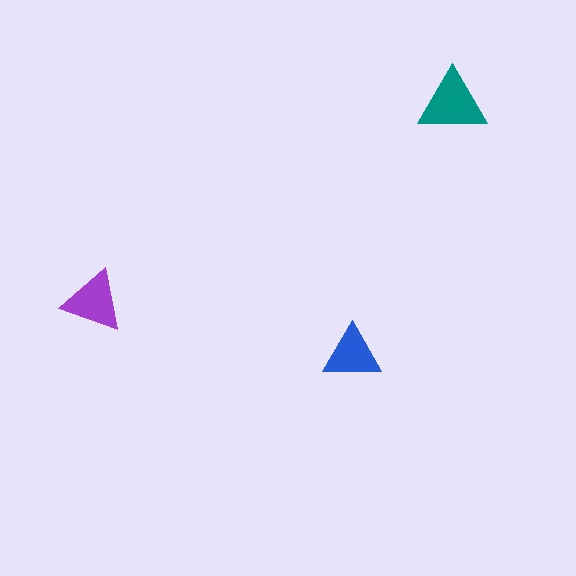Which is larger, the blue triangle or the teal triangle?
The teal one.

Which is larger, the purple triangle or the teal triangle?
The teal one.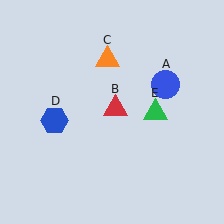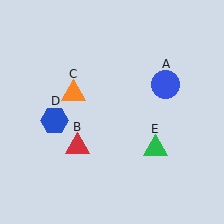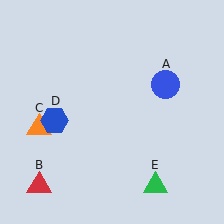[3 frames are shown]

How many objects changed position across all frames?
3 objects changed position: red triangle (object B), orange triangle (object C), green triangle (object E).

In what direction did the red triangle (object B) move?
The red triangle (object B) moved down and to the left.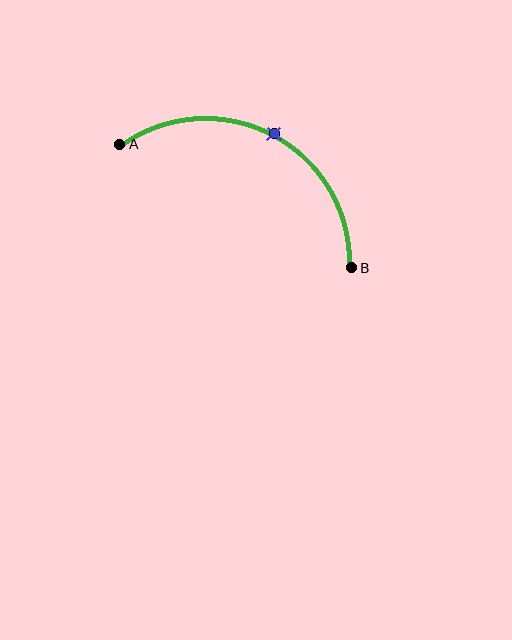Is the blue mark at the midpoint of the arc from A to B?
Yes. The blue mark lies on the arc at equal arc-length from both A and B — it is the arc midpoint.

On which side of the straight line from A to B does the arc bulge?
The arc bulges above the straight line connecting A and B.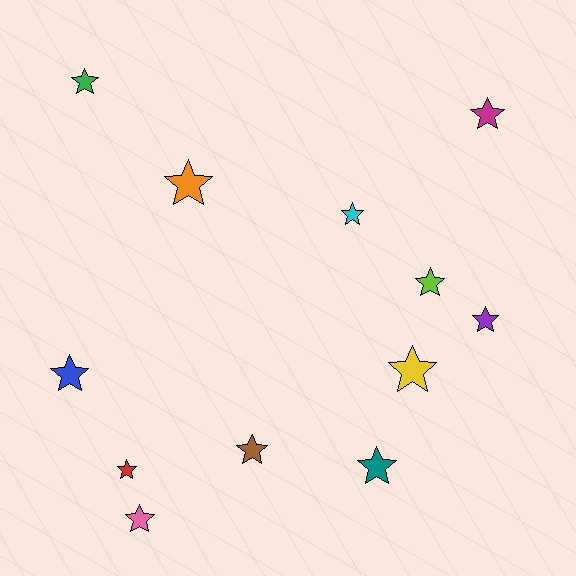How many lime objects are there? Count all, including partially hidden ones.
There is 1 lime object.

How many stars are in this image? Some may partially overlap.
There are 12 stars.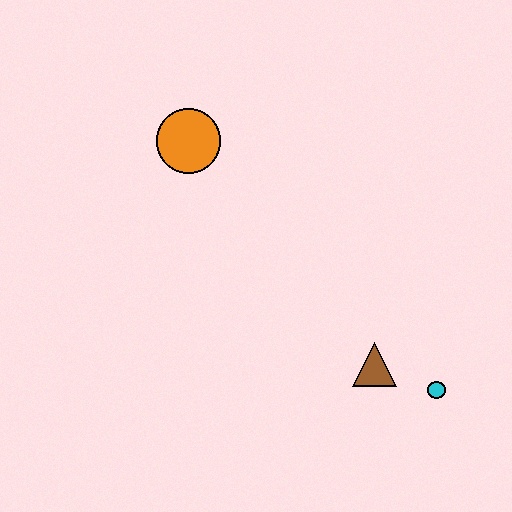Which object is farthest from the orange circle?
The cyan circle is farthest from the orange circle.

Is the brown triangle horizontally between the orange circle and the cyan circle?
Yes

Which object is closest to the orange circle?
The brown triangle is closest to the orange circle.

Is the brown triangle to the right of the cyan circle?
No